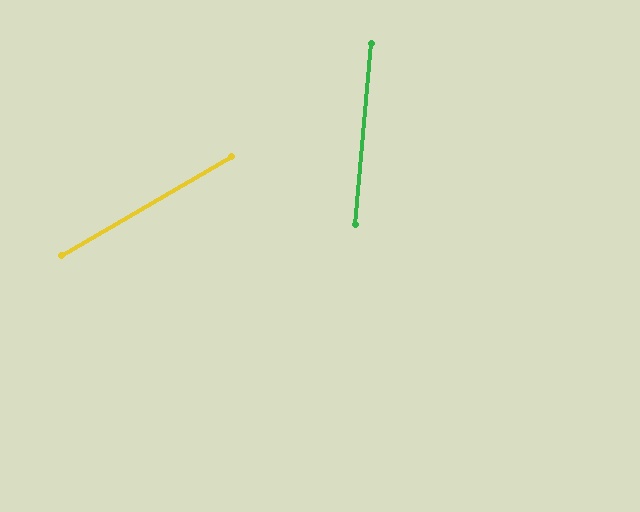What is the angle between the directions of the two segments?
Approximately 55 degrees.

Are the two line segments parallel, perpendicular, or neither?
Neither parallel nor perpendicular — they differ by about 55°.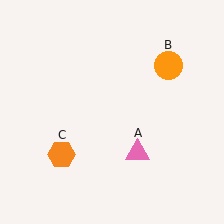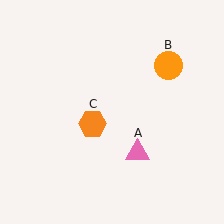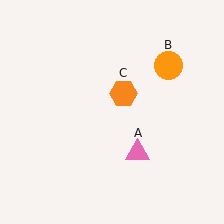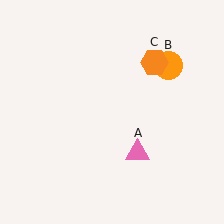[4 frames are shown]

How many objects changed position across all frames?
1 object changed position: orange hexagon (object C).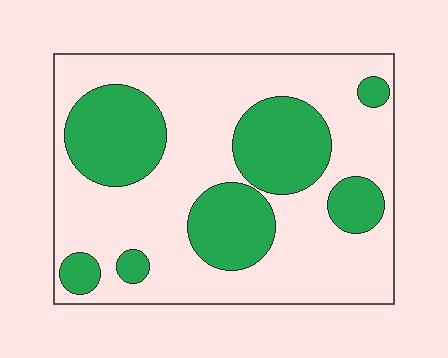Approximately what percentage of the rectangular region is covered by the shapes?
Approximately 35%.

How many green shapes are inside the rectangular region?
7.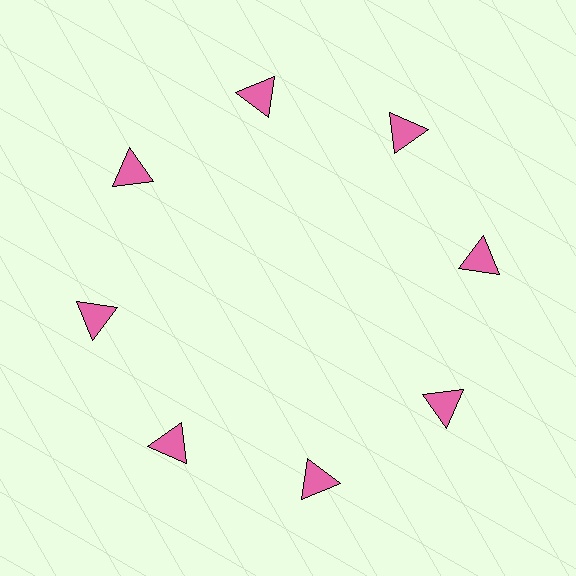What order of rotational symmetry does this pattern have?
This pattern has 8-fold rotational symmetry.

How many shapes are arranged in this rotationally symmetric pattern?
There are 8 shapes, arranged in 8 groups of 1.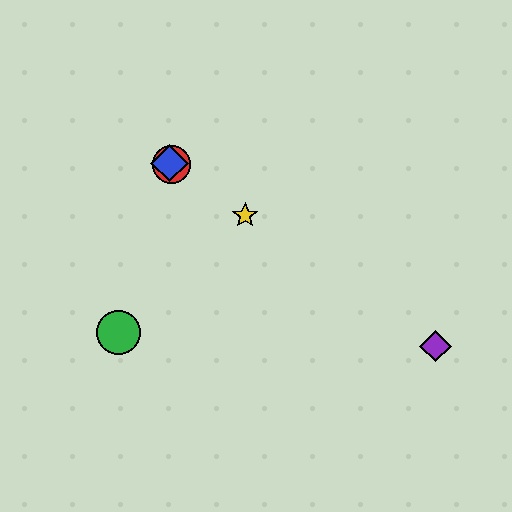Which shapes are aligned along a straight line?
The red circle, the blue diamond, the yellow star, the purple diamond are aligned along a straight line.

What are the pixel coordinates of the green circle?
The green circle is at (119, 332).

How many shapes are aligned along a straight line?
4 shapes (the red circle, the blue diamond, the yellow star, the purple diamond) are aligned along a straight line.